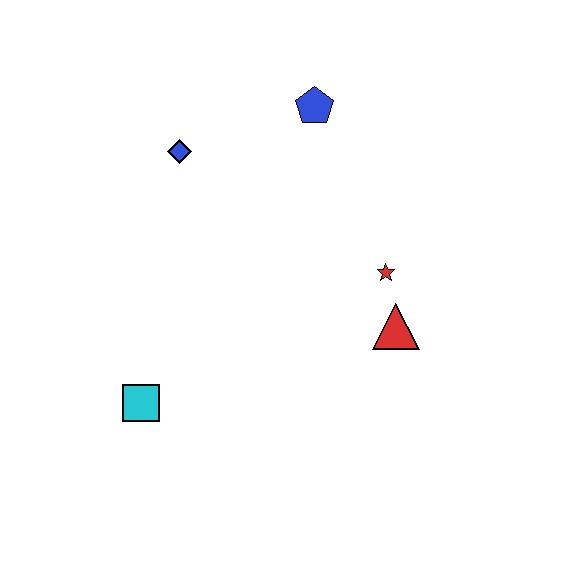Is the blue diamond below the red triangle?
No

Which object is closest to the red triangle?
The red star is closest to the red triangle.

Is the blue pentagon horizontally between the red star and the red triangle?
No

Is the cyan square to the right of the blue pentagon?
No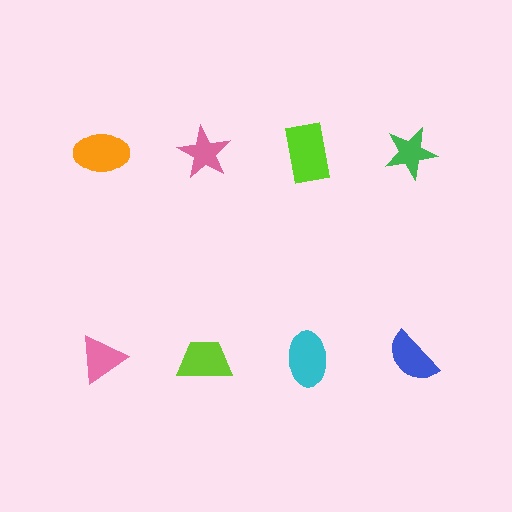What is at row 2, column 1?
A pink triangle.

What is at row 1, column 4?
A green star.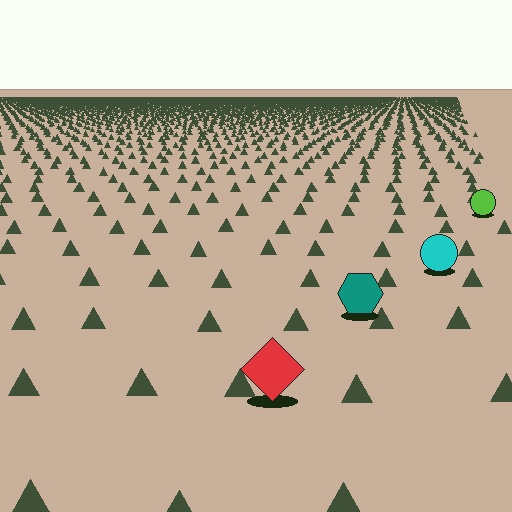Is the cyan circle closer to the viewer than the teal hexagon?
No. The teal hexagon is closer — you can tell from the texture gradient: the ground texture is coarser near it.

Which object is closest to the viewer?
The red diamond is closest. The texture marks near it are larger and more spread out.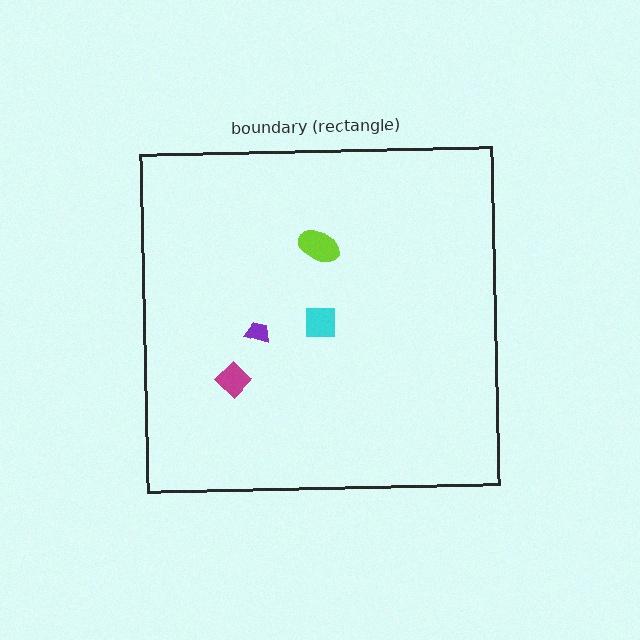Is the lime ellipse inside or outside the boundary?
Inside.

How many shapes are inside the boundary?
4 inside, 0 outside.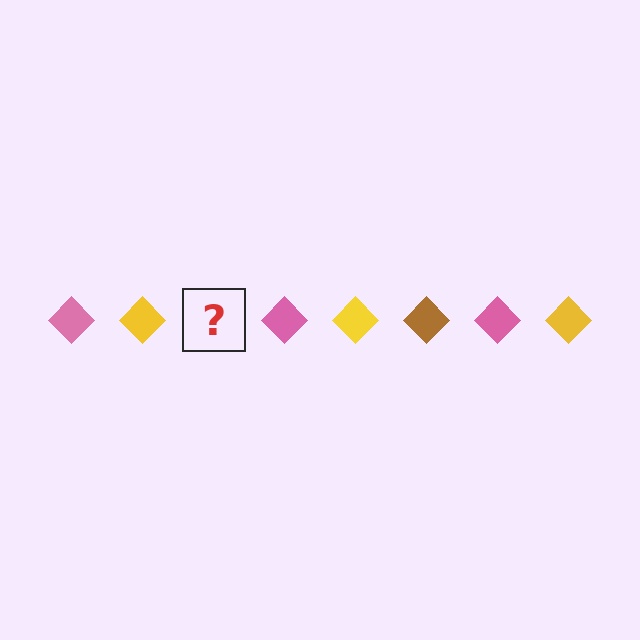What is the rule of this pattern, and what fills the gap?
The rule is that the pattern cycles through pink, yellow, brown diamonds. The gap should be filled with a brown diamond.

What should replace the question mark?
The question mark should be replaced with a brown diamond.